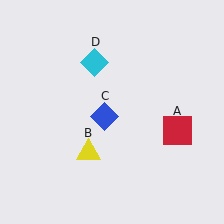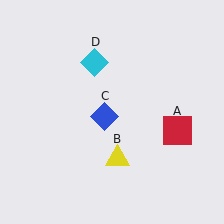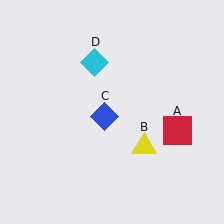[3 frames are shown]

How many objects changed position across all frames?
1 object changed position: yellow triangle (object B).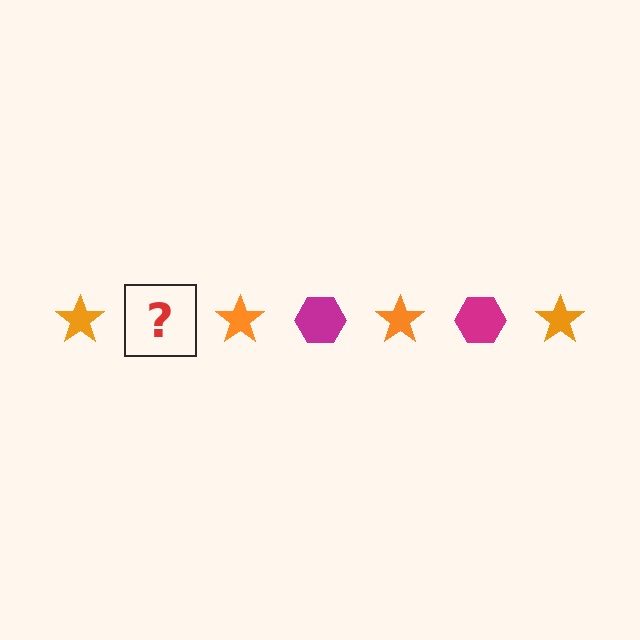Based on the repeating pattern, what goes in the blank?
The blank should be a magenta hexagon.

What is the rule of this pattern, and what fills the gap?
The rule is that the pattern alternates between orange star and magenta hexagon. The gap should be filled with a magenta hexagon.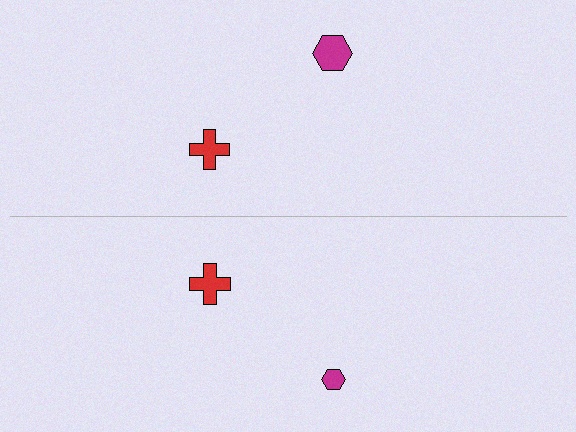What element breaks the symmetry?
The magenta hexagon on the bottom side has a different size than its mirror counterpart.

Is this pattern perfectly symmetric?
No, the pattern is not perfectly symmetric. The magenta hexagon on the bottom side has a different size than its mirror counterpart.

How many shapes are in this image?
There are 4 shapes in this image.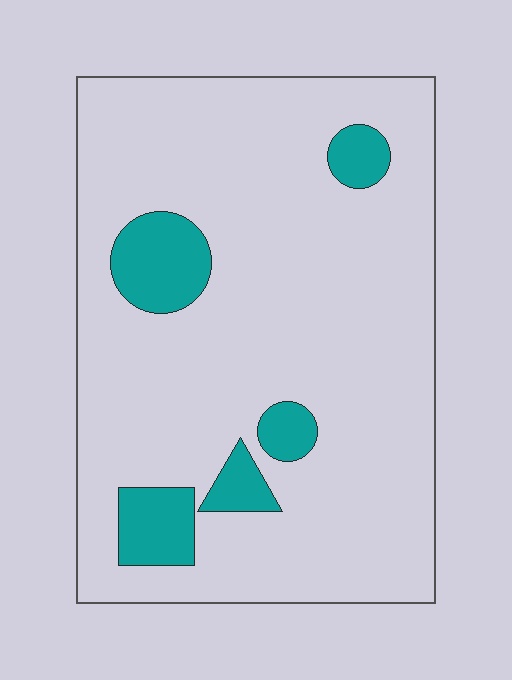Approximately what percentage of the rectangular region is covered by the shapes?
Approximately 10%.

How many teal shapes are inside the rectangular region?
5.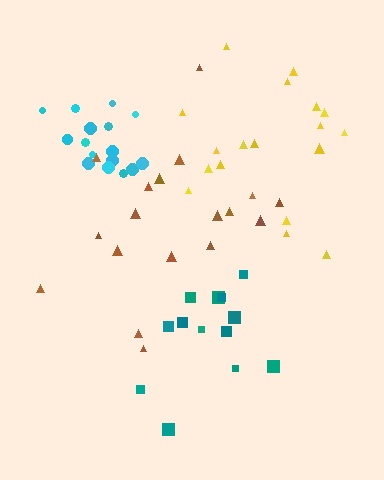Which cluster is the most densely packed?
Cyan.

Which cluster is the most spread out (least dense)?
Brown.